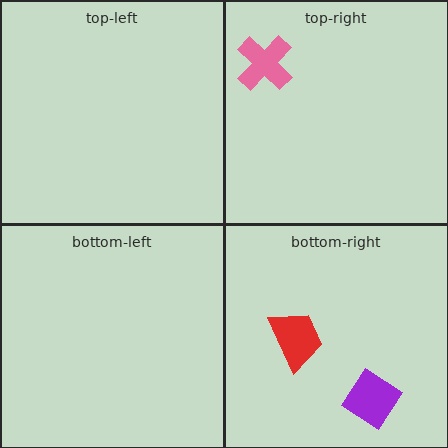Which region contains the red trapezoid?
The bottom-right region.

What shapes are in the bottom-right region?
The purple diamond, the red trapezoid.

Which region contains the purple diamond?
The bottom-right region.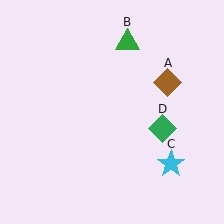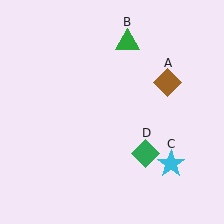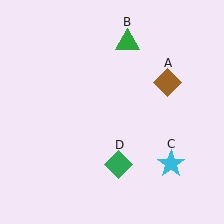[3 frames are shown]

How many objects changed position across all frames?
1 object changed position: green diamond (object D).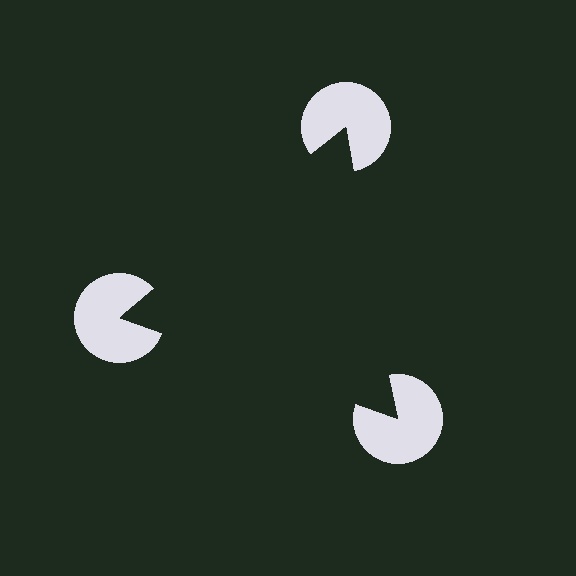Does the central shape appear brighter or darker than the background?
It typically appears slightly darker than the background, even though no actual brightness change is drawn.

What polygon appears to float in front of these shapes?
An illusory triangle — its edges are inferred from the aligned wedge cuts in the pac-man discs, not physically drawn.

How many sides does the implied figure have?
3 sides.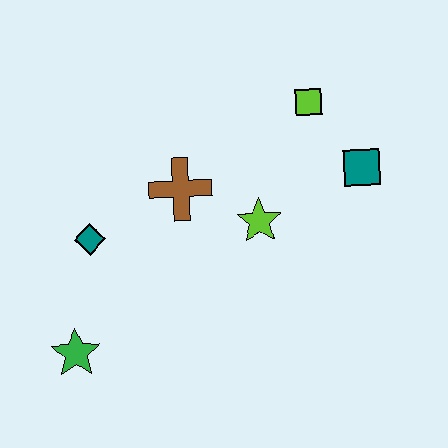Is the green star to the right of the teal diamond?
No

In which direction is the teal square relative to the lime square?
The teal square is below the lime square.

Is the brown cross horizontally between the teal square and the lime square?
No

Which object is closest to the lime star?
The brown cross is closest to the lime star.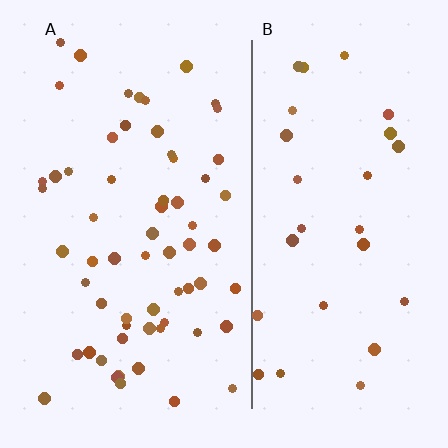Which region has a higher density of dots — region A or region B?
A (the left).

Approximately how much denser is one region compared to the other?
Approximately 2.1× — region A over region B.